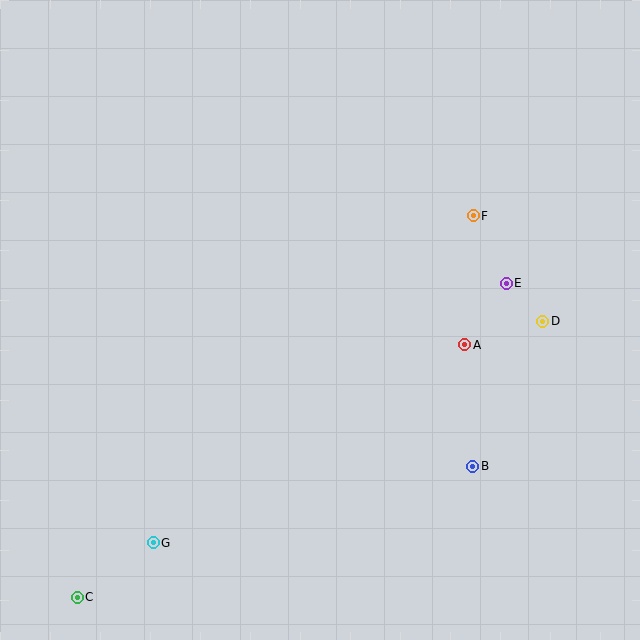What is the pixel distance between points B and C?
The distance between B and C is 417 pixels.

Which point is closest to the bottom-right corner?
Point B is closest to the bottom-right corner.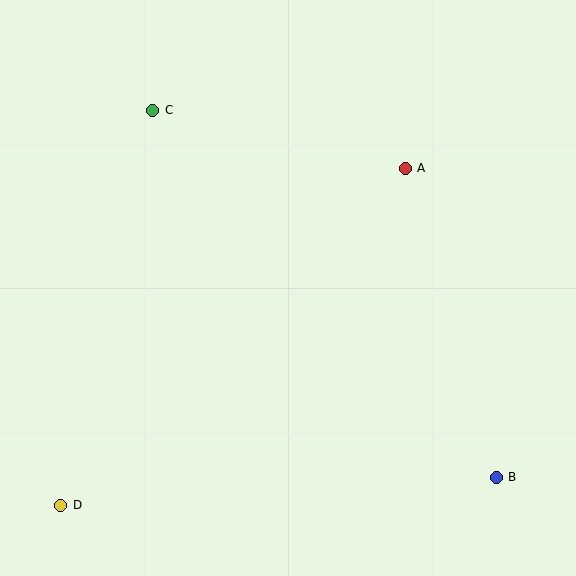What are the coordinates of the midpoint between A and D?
The midpoint between A and D is at (233, 337).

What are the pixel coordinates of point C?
Point C is at (153, 110).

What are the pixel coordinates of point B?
Point B is at (496, 477).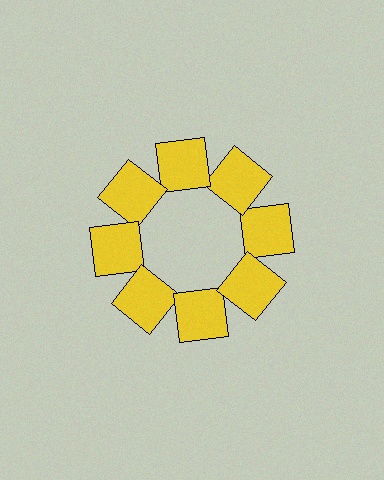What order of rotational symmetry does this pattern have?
This pattern has 8-fold rotational symmetry.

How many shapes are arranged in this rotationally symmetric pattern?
There are 8 shapes, arranged in 8 groups of 1.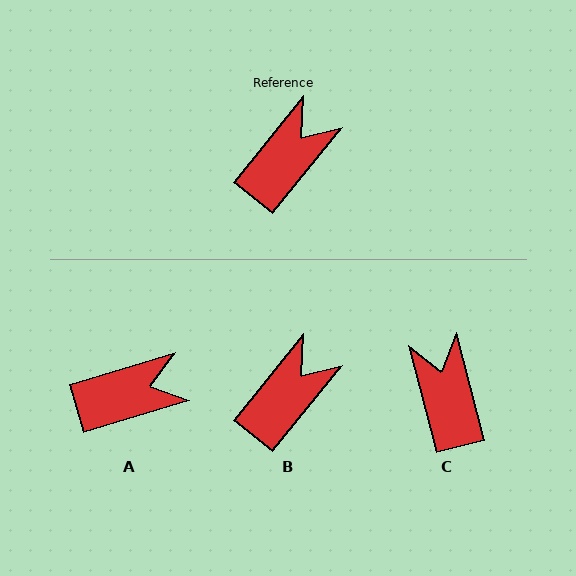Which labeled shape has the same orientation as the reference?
B.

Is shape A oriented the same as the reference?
No, it is off by about 35 degrees.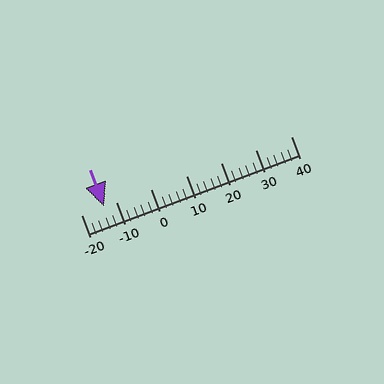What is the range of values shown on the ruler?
The ruler shows values from -20 to 40.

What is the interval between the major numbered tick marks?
The major tick marks are spaced 10 units apart.